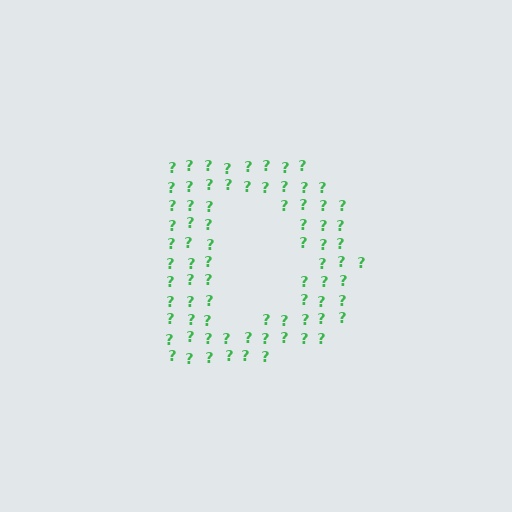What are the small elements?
The small elements are question marks.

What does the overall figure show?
The overall figure shows the letter D.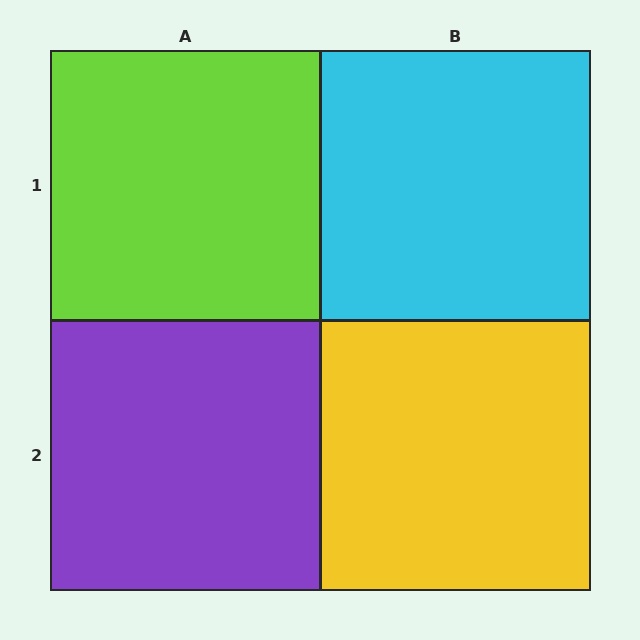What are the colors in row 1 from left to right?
Lime, cyan.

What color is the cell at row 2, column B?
Yellow.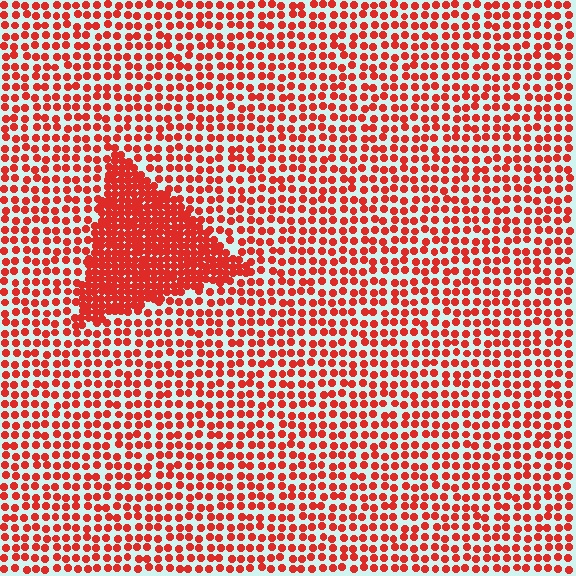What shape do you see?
I see a triangle.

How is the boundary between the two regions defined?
The boundary is defined by a change in element density (approximately 2.4x ratio). All elements are the same color, size, and shape.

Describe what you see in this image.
The image contains small red elements arranged at two different densities. A triangle-shaped region is visible where the elements are more densely packed than the surrounding area.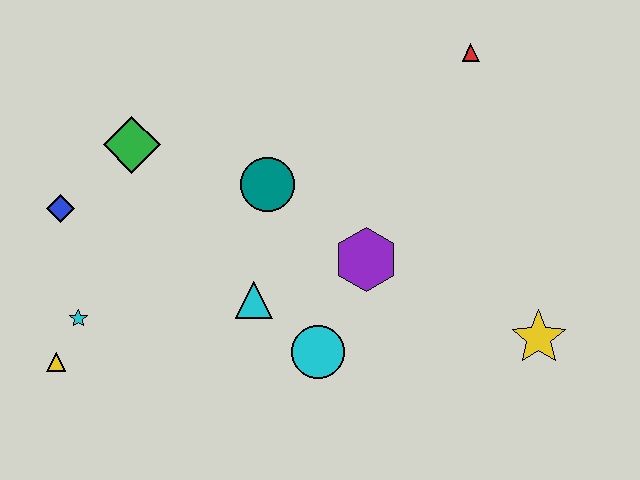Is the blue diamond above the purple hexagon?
Yes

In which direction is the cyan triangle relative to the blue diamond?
The cyan triangle is to the right of the blue diamond.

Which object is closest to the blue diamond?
The green diamond is closest to the blue diamond.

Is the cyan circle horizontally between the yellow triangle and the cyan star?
No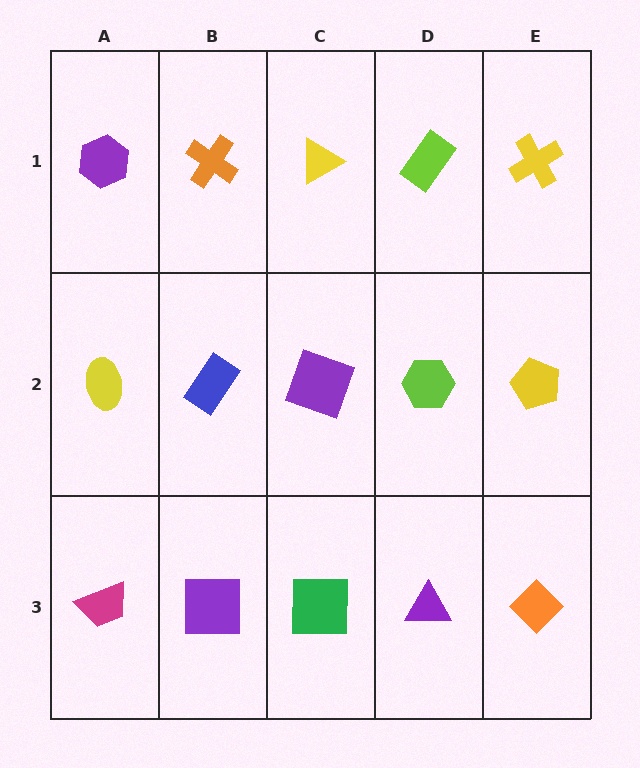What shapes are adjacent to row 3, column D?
A lime hexagon (row 2, column D), a green square (row 3, column C), an orange diamond (row 3, column E).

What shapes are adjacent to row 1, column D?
A lime hexagon (row 2, column D), a yellow triangle (row 1, column C), a yellow cross (row 1, column E).